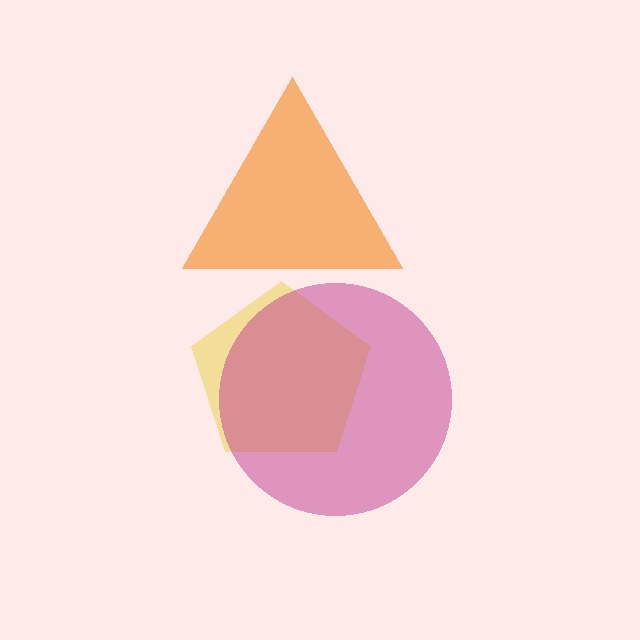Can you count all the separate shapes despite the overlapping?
Yes, there are 3 separate shapes.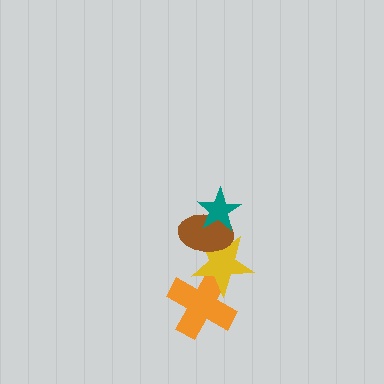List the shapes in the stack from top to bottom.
From top to bottom: the teal star, the brown ellipse, the yellow star, the orange cross.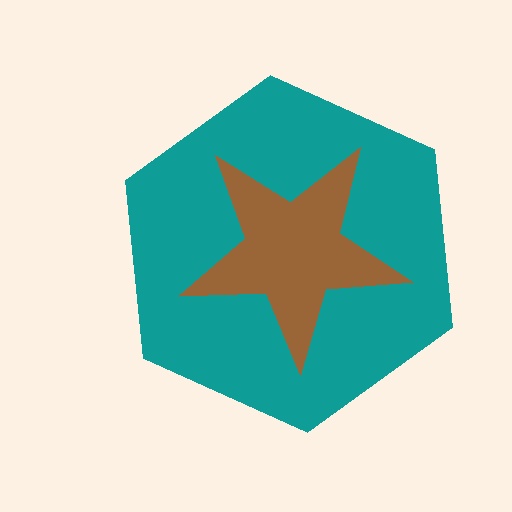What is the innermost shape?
The brown star.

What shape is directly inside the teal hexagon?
The brown star.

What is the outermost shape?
The teal hexagon.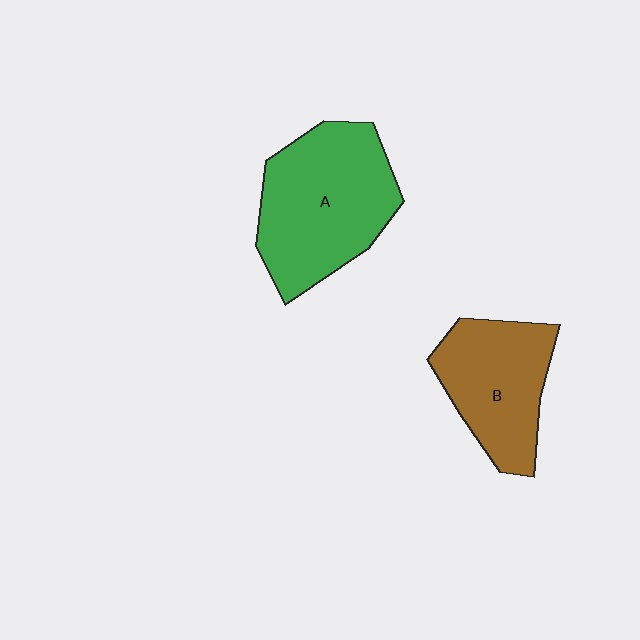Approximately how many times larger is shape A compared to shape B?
Approximately 1.4 times.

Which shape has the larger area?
Shape A (green).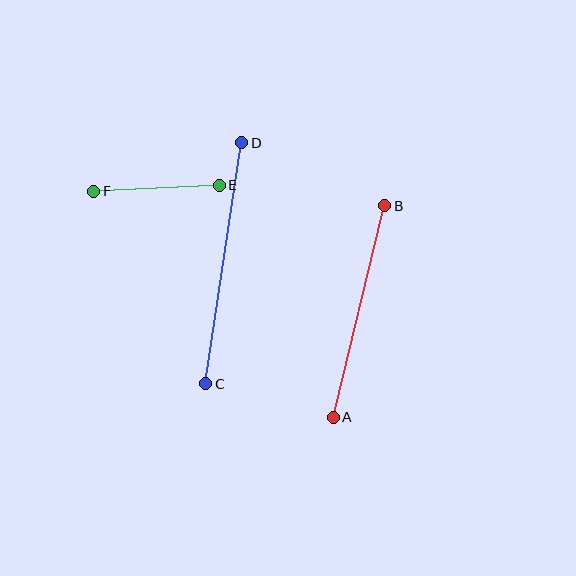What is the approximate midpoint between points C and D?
The midpoint is at approximately (224, 263) pixels.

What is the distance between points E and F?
The distance is approximately 126 pixels.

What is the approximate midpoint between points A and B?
The midpoint is at approximately (359, 312) pixels.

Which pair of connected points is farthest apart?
Points C and D are farthest apart.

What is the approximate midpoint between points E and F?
The midpoint is at approximately (156, 188) pixels.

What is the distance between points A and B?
The distance is approximately 218 pixels.